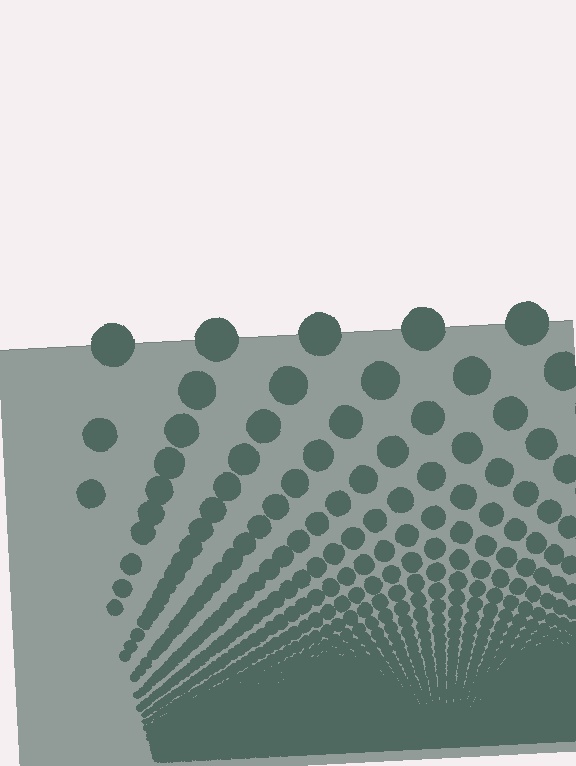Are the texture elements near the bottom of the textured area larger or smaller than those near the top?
Smaller. The gradient is inverted — elements near the bottom are smaller and denser.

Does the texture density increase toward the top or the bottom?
Density increases toward the bottom.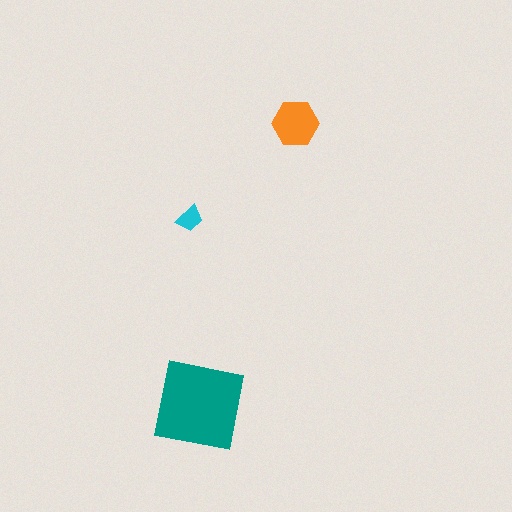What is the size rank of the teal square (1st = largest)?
1st.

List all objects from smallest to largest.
The cyan trapezoid, the orange hexagon, the teal square.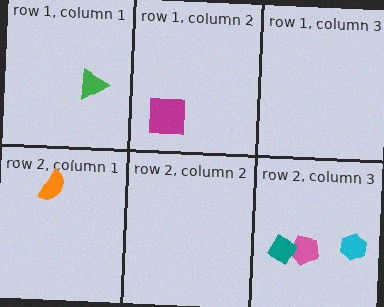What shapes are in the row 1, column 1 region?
The green triangle.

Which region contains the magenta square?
The row 1, column 2 region.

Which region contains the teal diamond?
The row 2, column 3 region.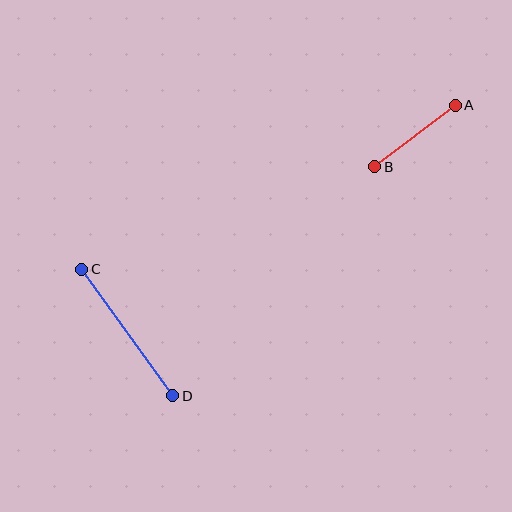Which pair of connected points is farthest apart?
Points C and D are farthest apart.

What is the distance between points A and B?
The distance is approximately 101 pixels.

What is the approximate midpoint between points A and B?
The midpoint is at approximately (415, 136) pixels.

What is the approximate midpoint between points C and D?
The midpoint is at approximately (127, 333) pixels.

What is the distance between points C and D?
The distance is approximately 156 pixels.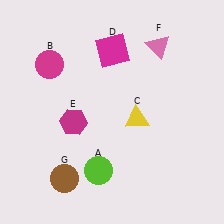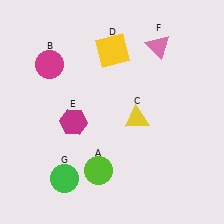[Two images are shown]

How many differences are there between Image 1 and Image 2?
There are 2 differences between the two images.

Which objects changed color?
D changed from magenta to yellow. G changed from brown to green.